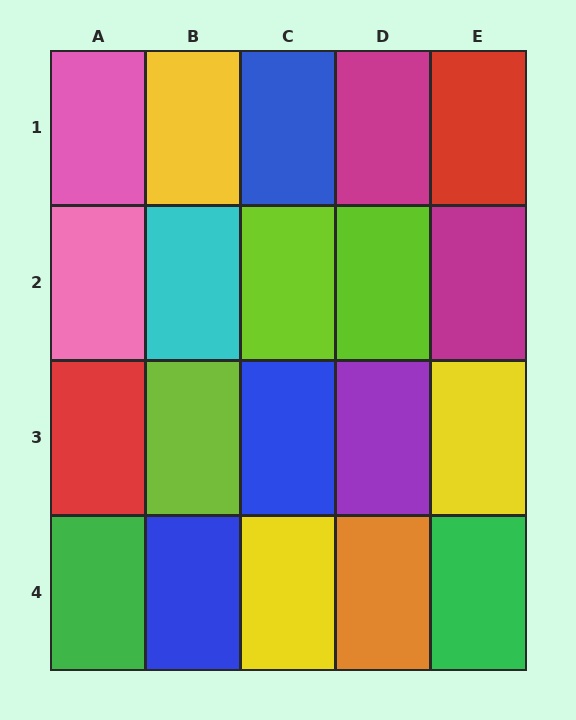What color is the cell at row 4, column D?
Orange.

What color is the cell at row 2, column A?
Pink.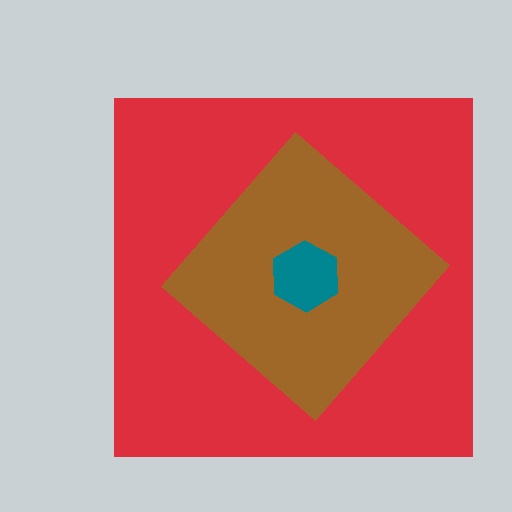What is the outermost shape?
The red square.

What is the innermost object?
The teal hexagon.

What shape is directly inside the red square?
The brown diamond.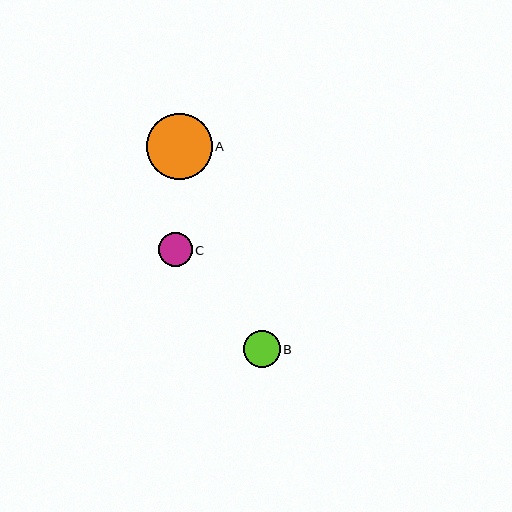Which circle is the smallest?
Circle C is the smallest with a size of approximately 34 pixels.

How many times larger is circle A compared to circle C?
Circle A is approximately 1.9 times the size of circle C.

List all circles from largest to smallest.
From largest to smallest: A, B, C.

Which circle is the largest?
Circle A is the largest with a size of approximately 66 pixels.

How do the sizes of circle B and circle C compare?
Circle B and circle C are approximately the same size.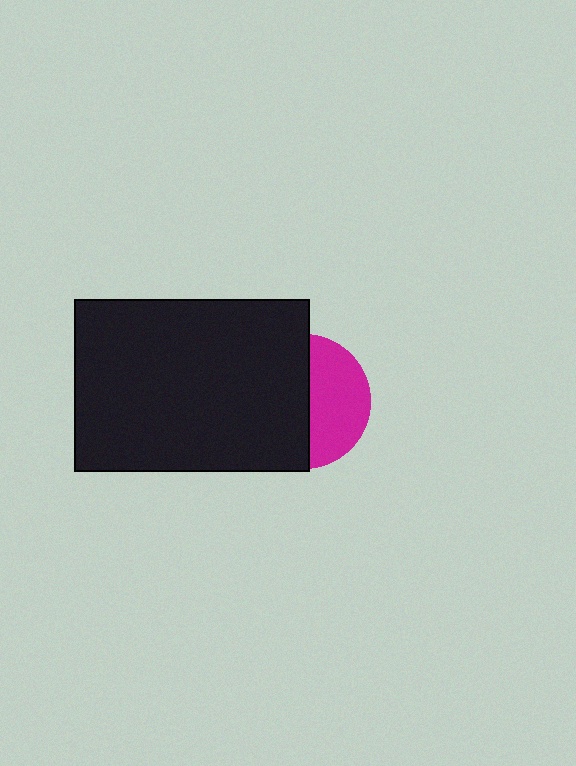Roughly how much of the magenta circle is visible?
A small part of it is visible (roughly 44%).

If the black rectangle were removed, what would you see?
You would see the complete magenta circle.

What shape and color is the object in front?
The object in front is a black rectangle.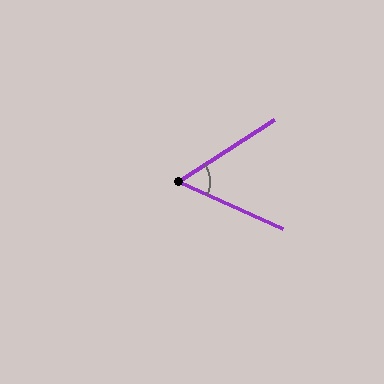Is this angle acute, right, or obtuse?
It is acute.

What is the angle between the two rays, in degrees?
Approximately 57 degrees.